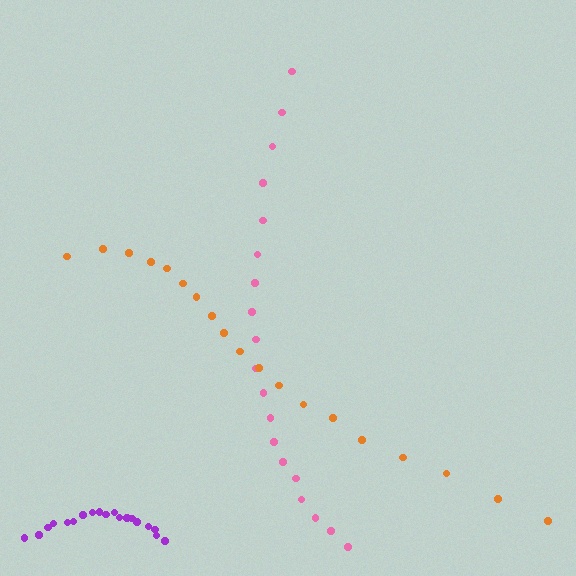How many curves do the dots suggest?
There are 3 distinct paths.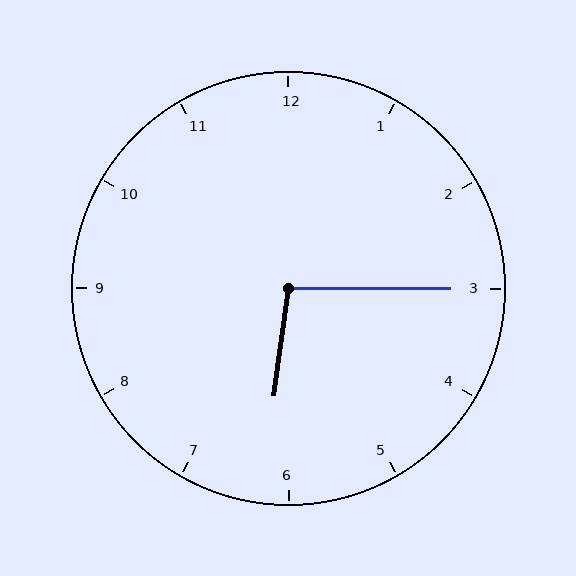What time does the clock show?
6:15.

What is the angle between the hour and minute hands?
Approximately 98 degrees.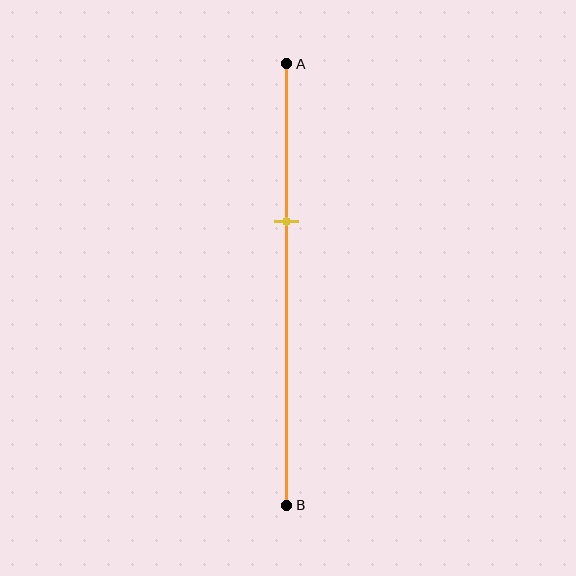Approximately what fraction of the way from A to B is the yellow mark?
The yellow mark is approximately 35% of the way from A to B.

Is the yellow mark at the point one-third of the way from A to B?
Yes, the mark is approximately at the one-third point.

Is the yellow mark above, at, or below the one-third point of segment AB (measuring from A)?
The yellow mark is approximately at the one-third point of segment AB.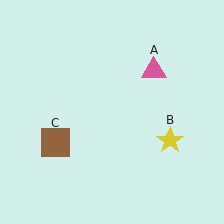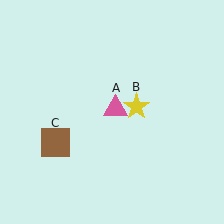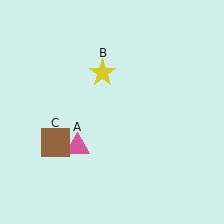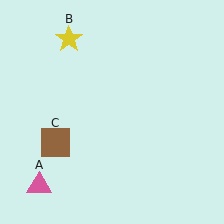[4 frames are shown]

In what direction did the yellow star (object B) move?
The yellow star (object B) moved up and to the left.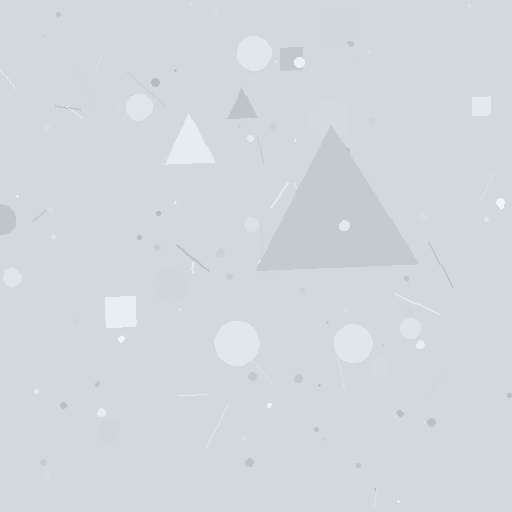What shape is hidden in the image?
A triangle is hidden in the image.